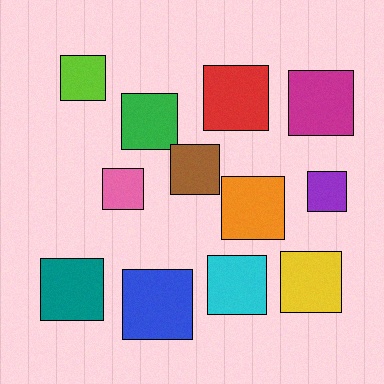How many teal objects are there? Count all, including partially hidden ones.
There is 1 teal object.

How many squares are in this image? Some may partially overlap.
There are 12 squares.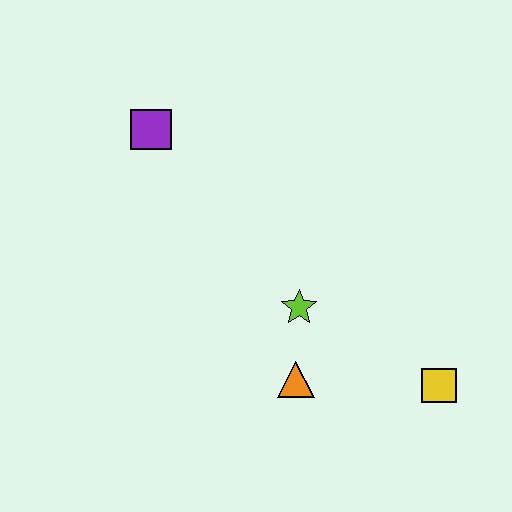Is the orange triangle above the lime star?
No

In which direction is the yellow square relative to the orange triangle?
The yellow square is to the right of the orange triangle.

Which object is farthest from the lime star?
The purple square is farthest from the lime star.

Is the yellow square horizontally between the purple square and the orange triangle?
No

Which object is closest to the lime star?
The orange triangle is closest to the lime star.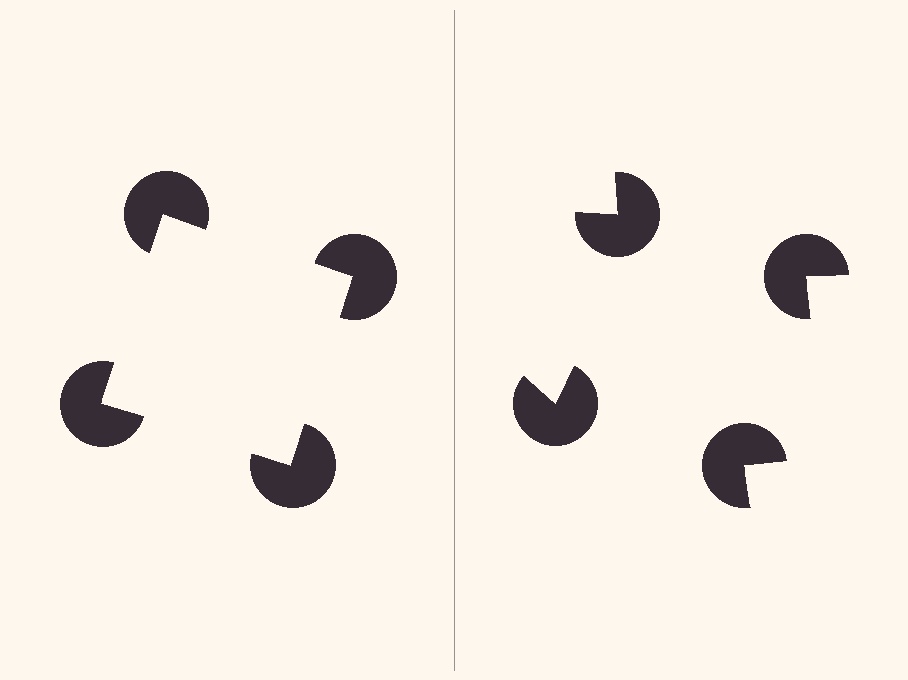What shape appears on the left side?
An illusory square.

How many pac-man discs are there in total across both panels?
8 — 4 on each side.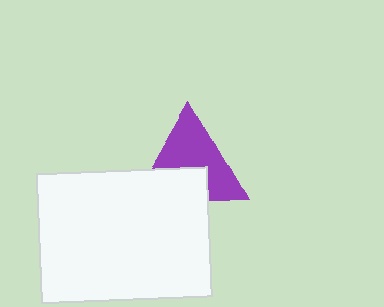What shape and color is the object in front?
The object in front is a white rectangle.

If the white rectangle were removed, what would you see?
You would see the complete purple triangle.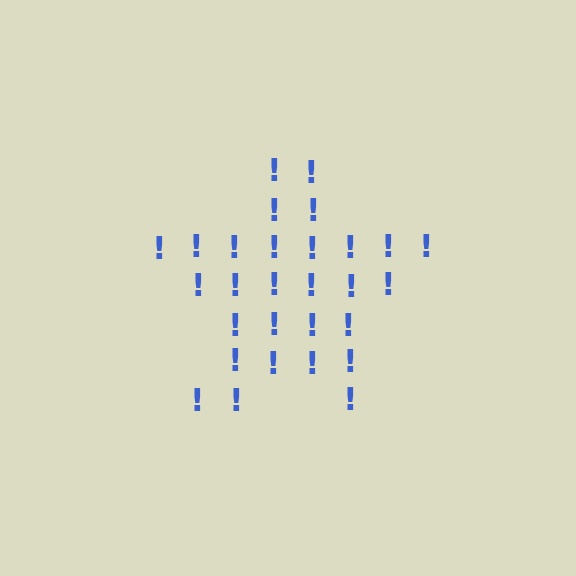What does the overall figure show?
The overall figure shows a star.